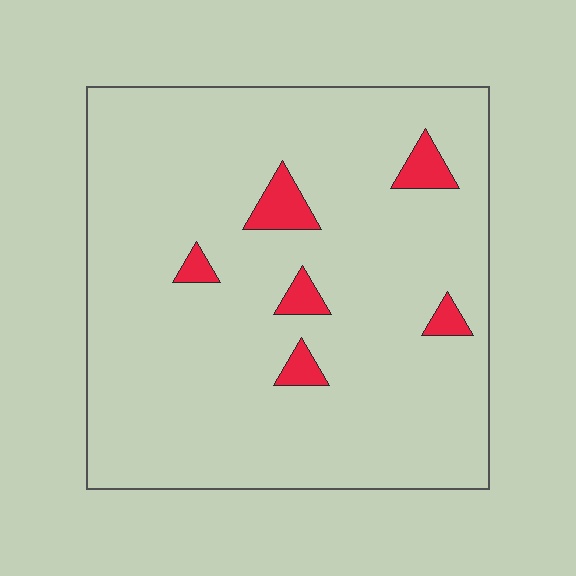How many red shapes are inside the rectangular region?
6.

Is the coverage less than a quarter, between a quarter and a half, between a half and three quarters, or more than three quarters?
Less than a quarter.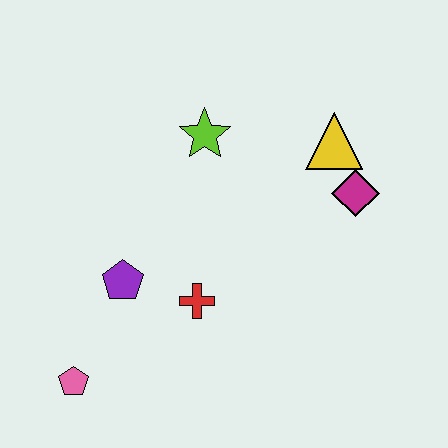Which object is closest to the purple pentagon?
The red cross is closest to the purple pentagon.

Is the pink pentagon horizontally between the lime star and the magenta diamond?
No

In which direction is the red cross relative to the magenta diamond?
The red cross is to the left of the magenta diamond.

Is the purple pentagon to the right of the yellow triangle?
No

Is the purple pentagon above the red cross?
Yes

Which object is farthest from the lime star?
The pink pentagon is farthest from the lime star.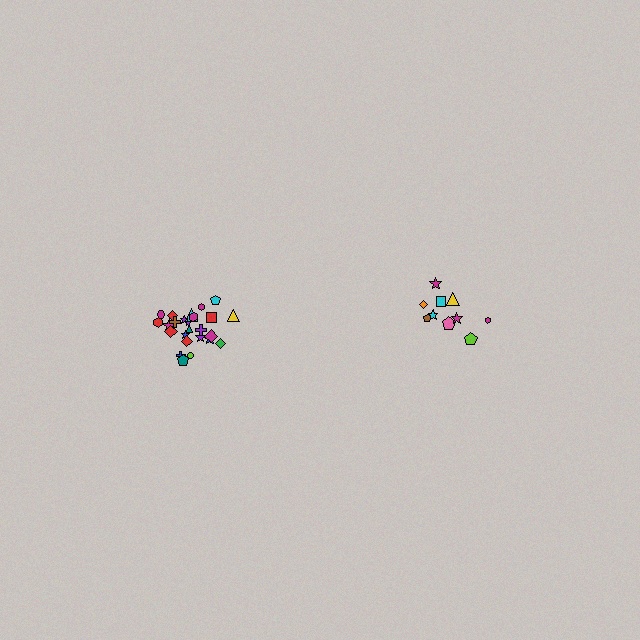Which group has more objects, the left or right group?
The left group.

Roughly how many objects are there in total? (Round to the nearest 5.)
Roughly 35 objects in total.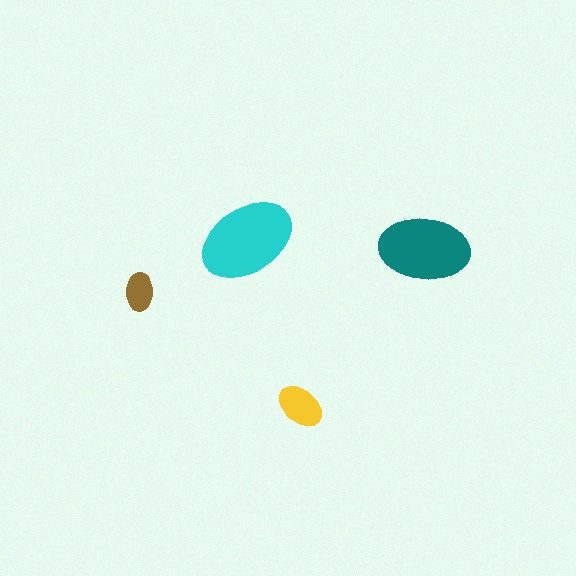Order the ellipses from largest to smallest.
the cyan one, the teal one, the yellow one, the brown one.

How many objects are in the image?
There are 4 objects in the image.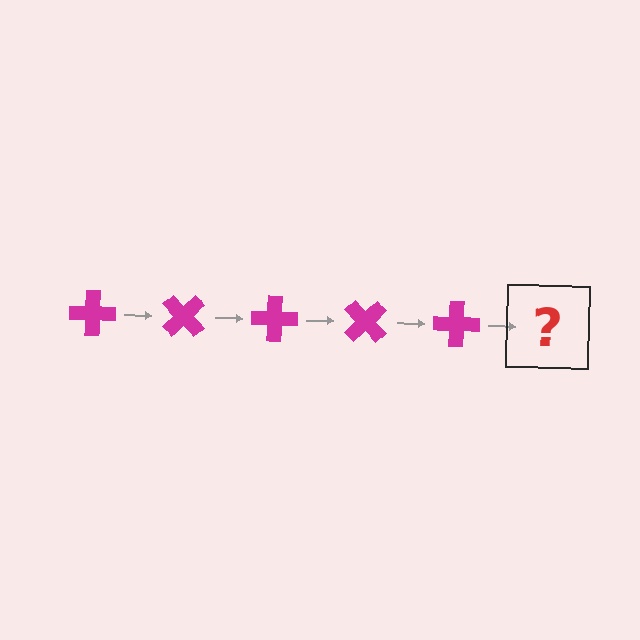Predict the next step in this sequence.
The next step is a magenta cross rotated 225 degrees.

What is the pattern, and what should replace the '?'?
The pattern is that the cross rotates 45 degrees each step. The '?' should be a magenta cross rotated 225 degrees.